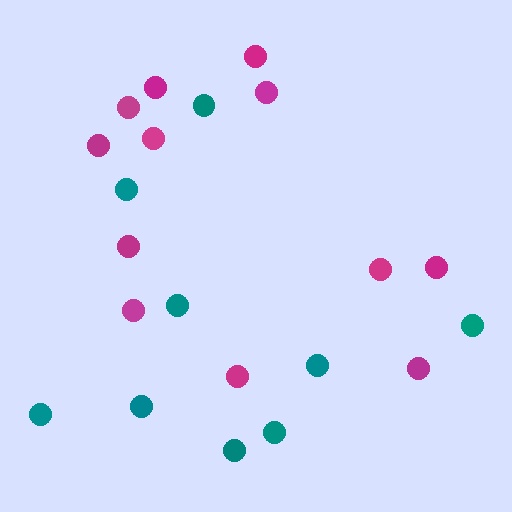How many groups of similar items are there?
There are 2 groups: one group of teal circles (9) and one group of magenta circles (12).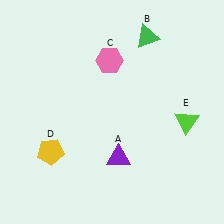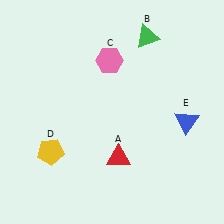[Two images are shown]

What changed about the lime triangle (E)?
In Image 1, E is lime. In Image 2, it changed to blue.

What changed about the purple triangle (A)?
In Image 1, A is purple. In Image 2, it changed to red.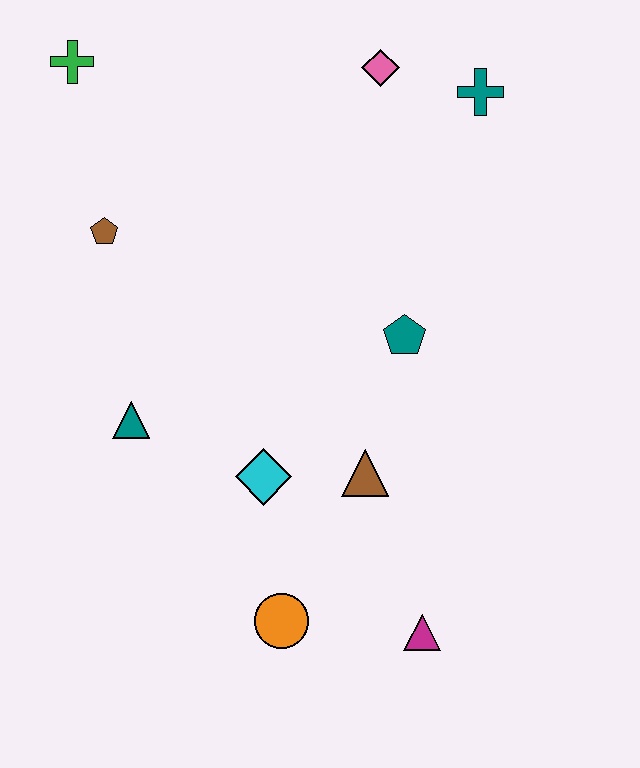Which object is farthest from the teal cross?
The orange circle is farthest from the teal cross.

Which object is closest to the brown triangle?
The cyan diamond is closest to the brown triangle.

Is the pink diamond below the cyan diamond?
No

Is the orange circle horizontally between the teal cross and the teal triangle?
Yes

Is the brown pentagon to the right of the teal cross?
No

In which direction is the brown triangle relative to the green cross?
The brown triangle is below the green cross.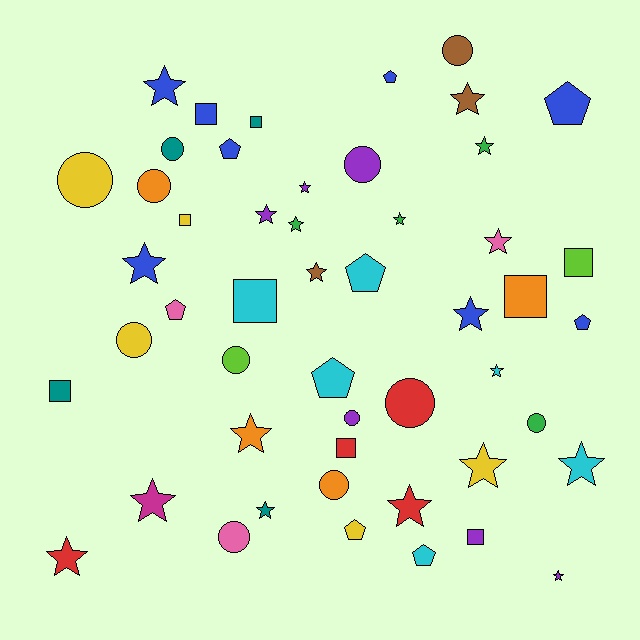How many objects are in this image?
There are 50 objects.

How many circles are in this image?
There are 12 circles.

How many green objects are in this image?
There are 4 green objects.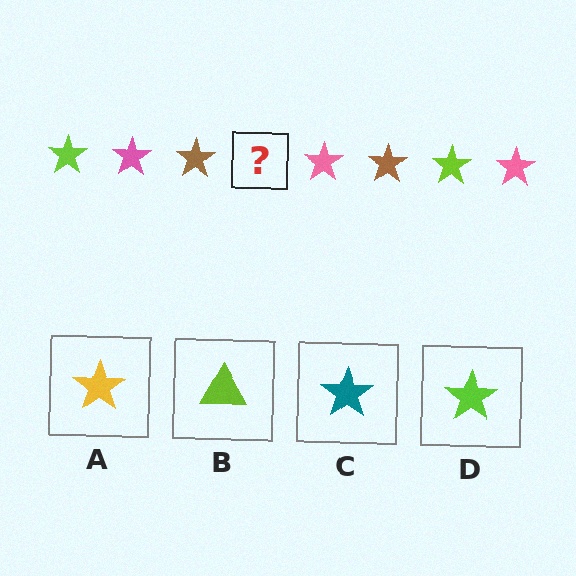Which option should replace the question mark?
Option D.